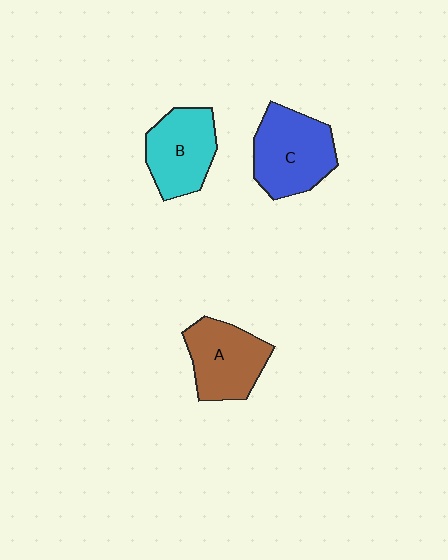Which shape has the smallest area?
Shape B (cyan).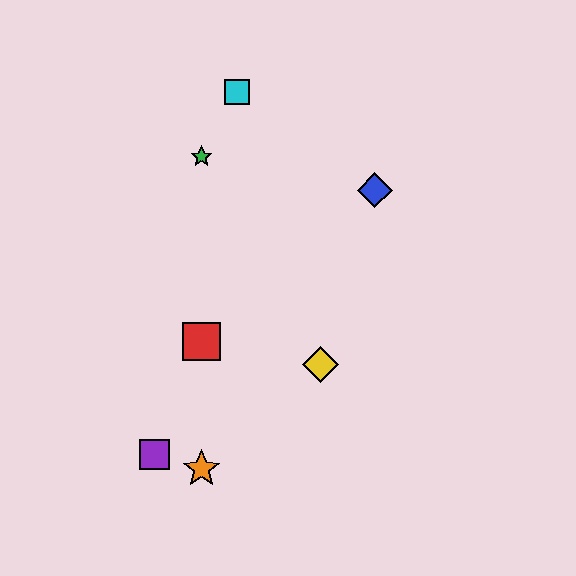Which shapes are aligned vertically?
The red square, the green star, the orange star are aligned vertically.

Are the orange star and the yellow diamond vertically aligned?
No, the orange star is at x≈201 and the yellow diamond is at x≈321.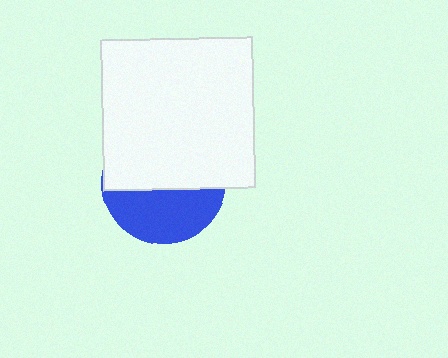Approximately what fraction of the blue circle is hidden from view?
Roughly 59% of the blue circle is hidden behind the white square.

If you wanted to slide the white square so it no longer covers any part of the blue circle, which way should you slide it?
Slide it up — that is the most direct way to separate the two shapes.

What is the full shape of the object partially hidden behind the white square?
The partially hidden object is a blue circle.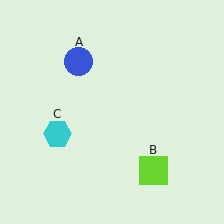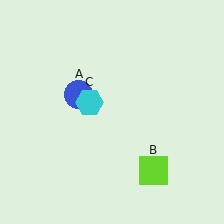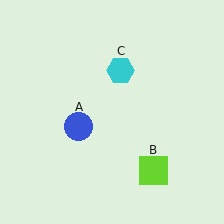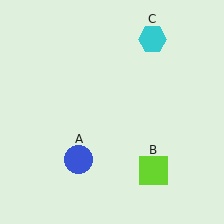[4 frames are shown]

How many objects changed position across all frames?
2 objects changed position: blue circle (object A), cyan hexagon (object C).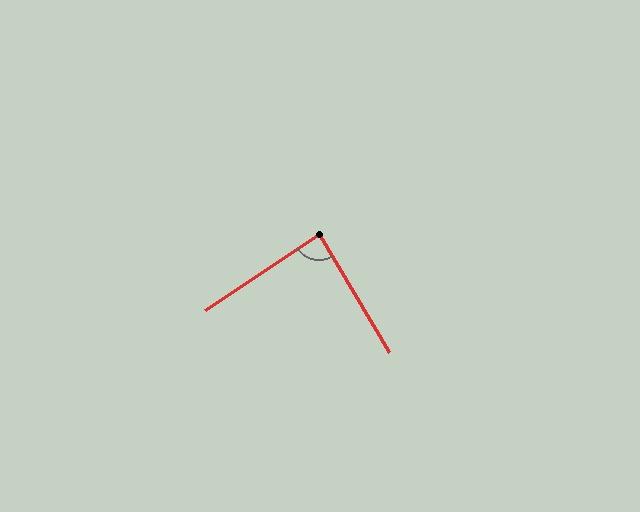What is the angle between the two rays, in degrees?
Approximately 87 degrees.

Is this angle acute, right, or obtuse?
It is approximately a right angle.